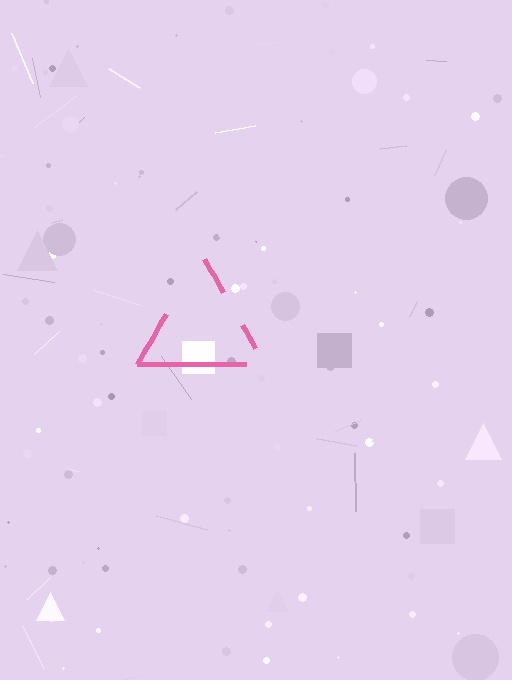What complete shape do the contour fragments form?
The contour fragments form a triangle.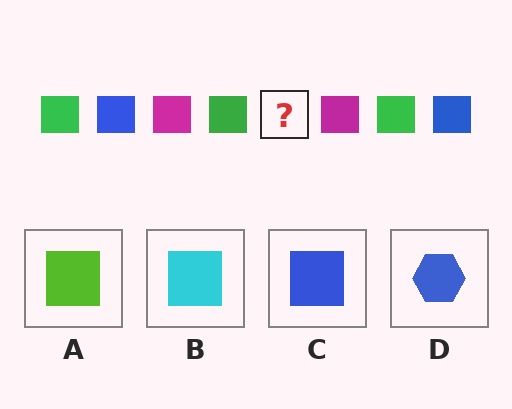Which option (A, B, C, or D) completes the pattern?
C.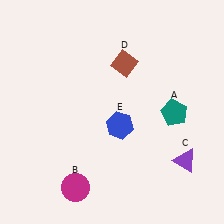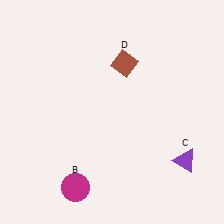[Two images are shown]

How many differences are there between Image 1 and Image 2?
There are 2 differences between the two images.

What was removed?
The blue hexagon (E), the teal pentagon (A) were removed in Image 2.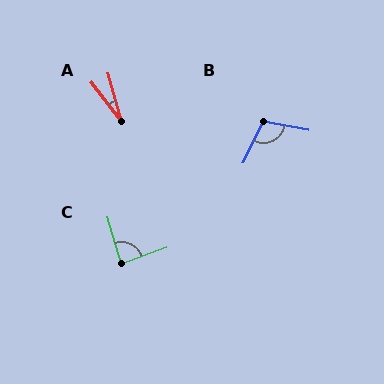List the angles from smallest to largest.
A (22°), C (87°), B (106°).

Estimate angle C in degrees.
Approximately 87 degrees.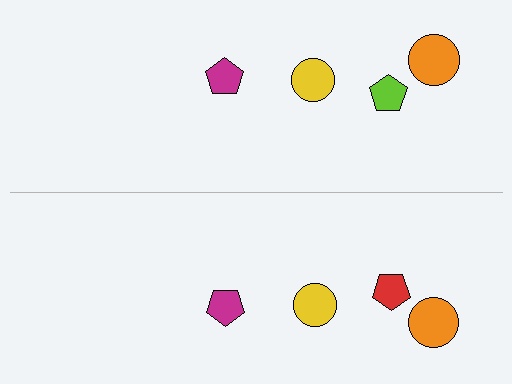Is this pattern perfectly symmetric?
No, the pattern is not perfectly symmetric. The red pentagon on the bottom side breaks the symmetry — its mirror counterpart is lime.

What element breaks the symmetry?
The red pentagon on the bottom side breaks the symmetry — its mirror counterpart is lime.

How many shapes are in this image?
There are 8 shapes in this image.